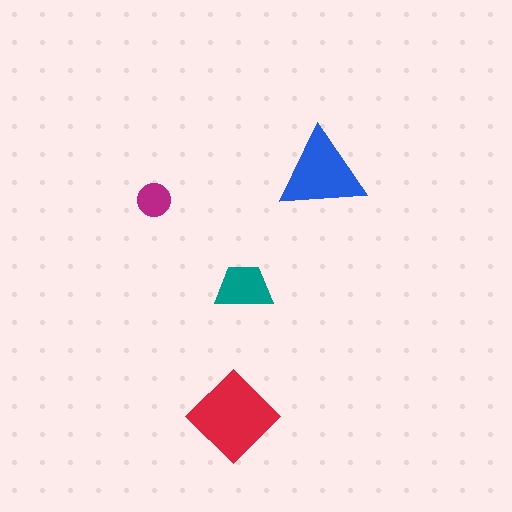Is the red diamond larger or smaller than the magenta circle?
Larger.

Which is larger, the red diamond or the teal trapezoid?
The red diamond.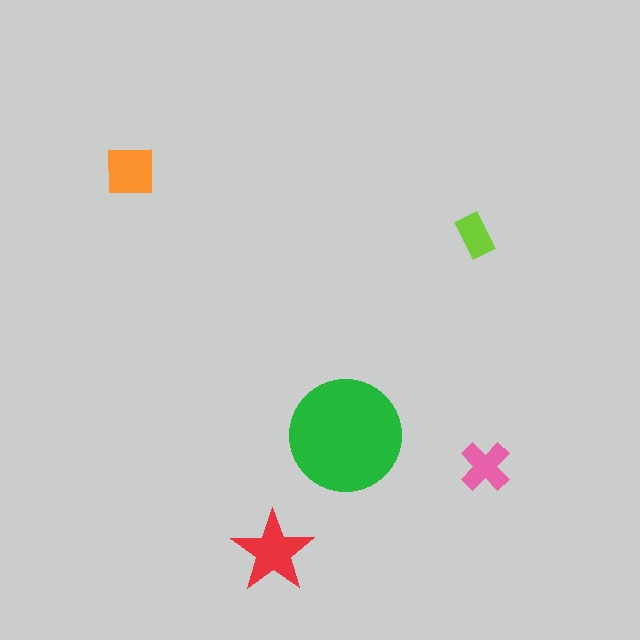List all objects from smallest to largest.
The lime rectangle, the pink cross, the orange square, the red star, the green circle.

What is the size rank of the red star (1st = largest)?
2nd.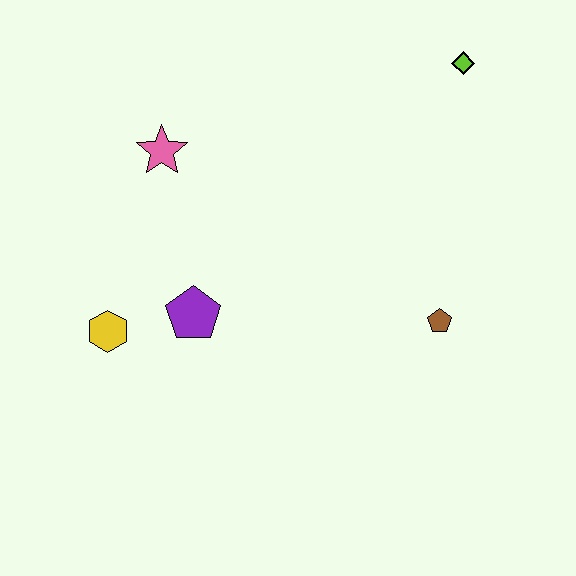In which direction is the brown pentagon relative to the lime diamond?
The brown pentagon is below the lime diamond.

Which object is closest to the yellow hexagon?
The purple pentagon is closest to the yellow hexagon.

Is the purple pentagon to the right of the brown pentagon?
No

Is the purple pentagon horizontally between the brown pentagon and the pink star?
Yes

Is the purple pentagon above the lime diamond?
No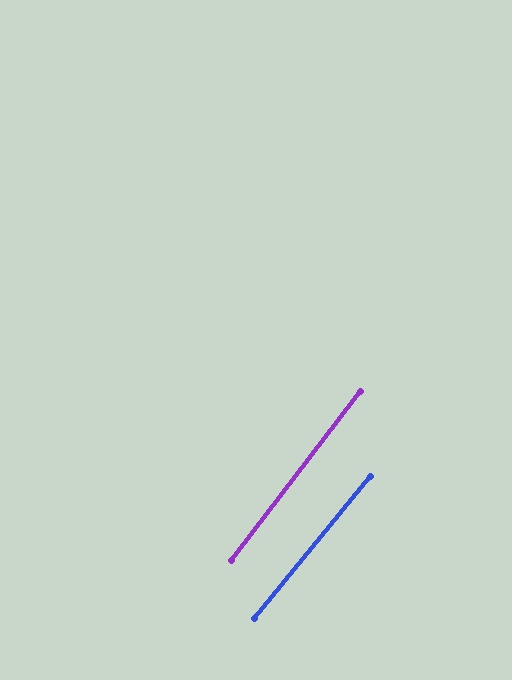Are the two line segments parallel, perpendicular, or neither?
Parallel — their directions differ by only 1.9°.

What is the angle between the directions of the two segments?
Approximately 2 degrees.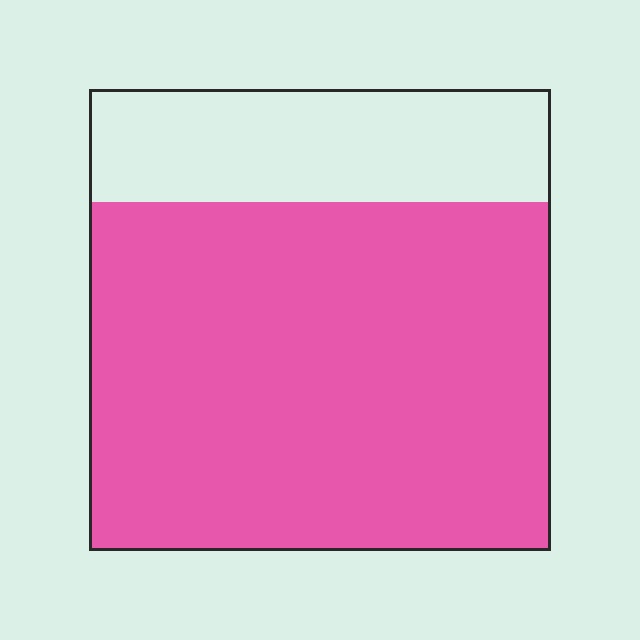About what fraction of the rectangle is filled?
About three quarters (3/4).